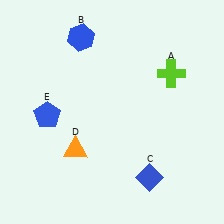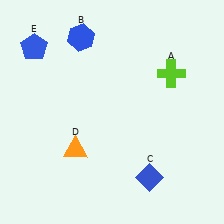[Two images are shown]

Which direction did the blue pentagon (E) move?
The blue pentagon (E) moved up.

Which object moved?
The blue pentagon (E) moved up.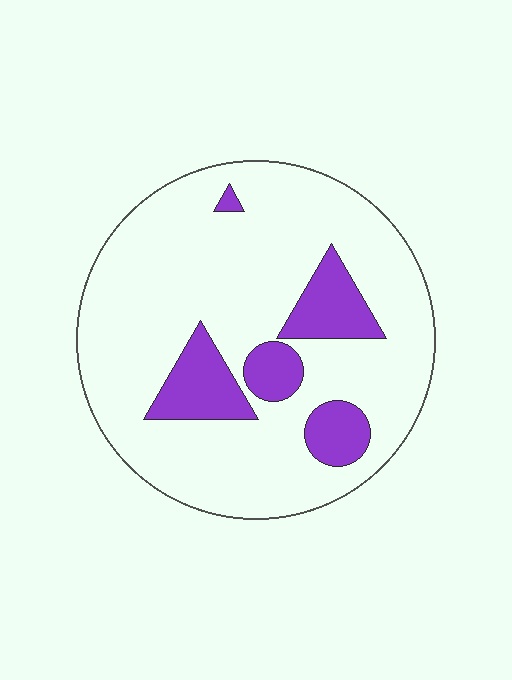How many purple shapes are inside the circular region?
5.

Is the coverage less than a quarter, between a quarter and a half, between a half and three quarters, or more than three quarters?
Less than a quarter.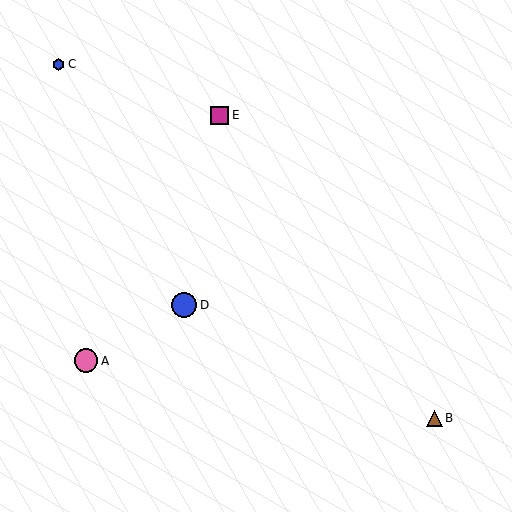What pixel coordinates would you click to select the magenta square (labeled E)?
Click at (220, 115) to select the magenta square E.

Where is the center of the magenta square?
The center of the magenta square is at (220, 115).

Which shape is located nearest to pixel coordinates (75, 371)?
The pink circle (labeled A) at (86, 361) is nearest to that location.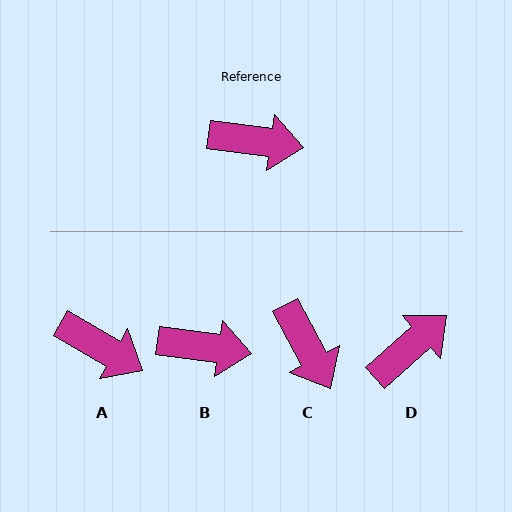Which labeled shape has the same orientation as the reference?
B.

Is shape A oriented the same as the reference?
No, it is off by about 22 degrees.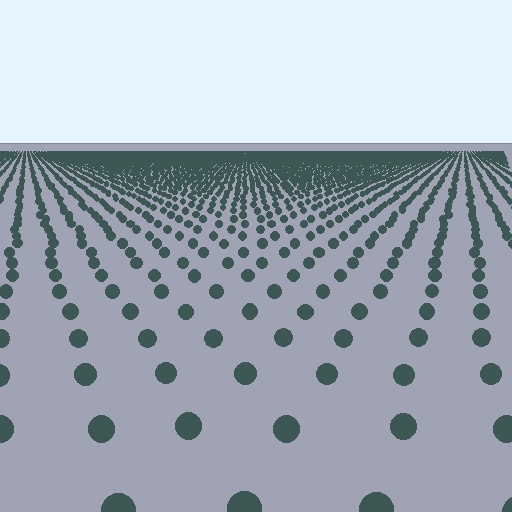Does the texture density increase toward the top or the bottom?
Density increases toward the top.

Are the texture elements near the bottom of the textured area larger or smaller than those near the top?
Larger. Near the bottom, elements are closer to the viewer and appear at a bigger on-screen size.